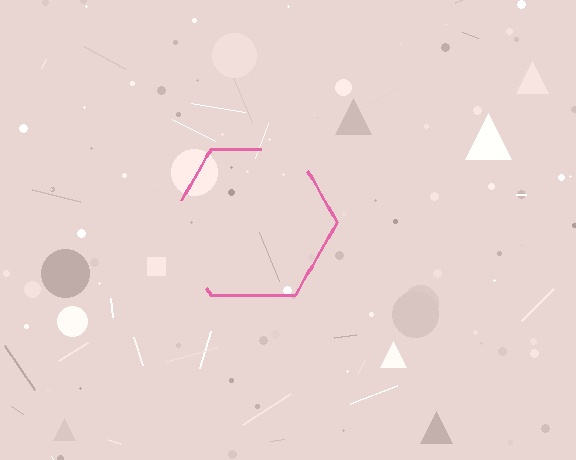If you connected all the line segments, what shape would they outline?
They would outline a hexagon.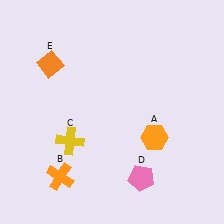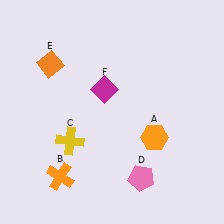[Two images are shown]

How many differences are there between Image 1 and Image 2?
There is 1 difference between the two images.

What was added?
A magenta diamond (F) was added in Image 2.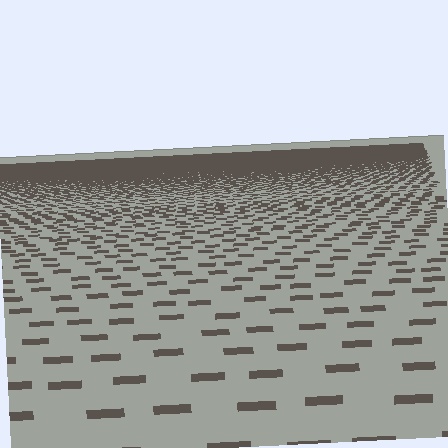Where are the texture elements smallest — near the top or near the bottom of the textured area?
Near the top.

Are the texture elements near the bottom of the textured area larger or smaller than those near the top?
Larger. Near the bottom, elements are closer to the viewer and appear at a bigger on-screen size.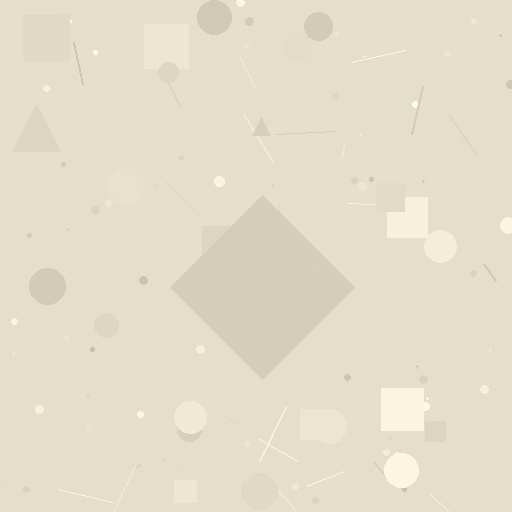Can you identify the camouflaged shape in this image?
The camouflaged shape is a diamond.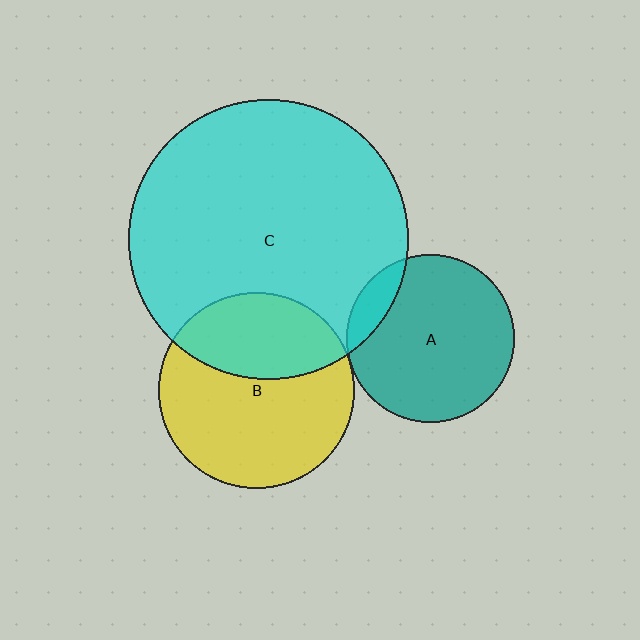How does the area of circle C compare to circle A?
Approximately 2.8 times.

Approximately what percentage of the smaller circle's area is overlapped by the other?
Approximately 10%.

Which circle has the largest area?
Circle C (cyan).